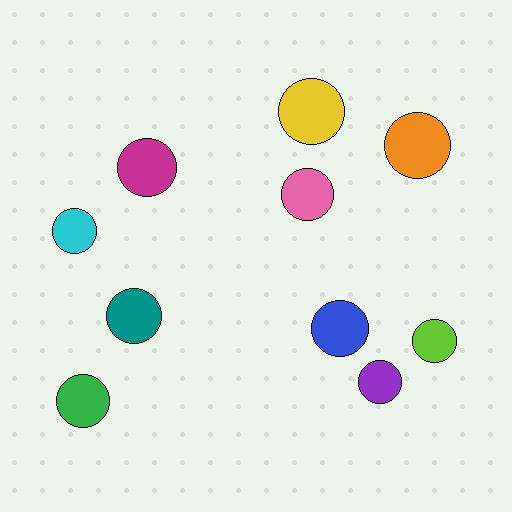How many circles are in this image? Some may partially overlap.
There are 10 circles.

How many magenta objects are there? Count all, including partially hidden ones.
There is 1 magenta object.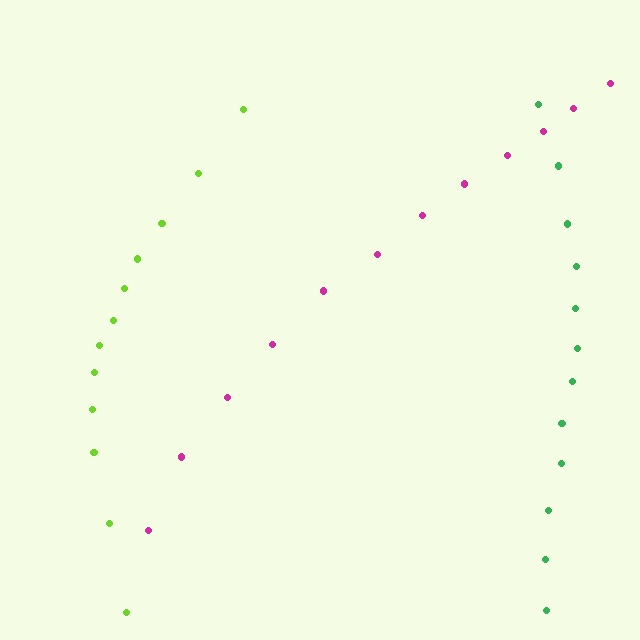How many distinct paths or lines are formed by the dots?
There are 3 distinct paths.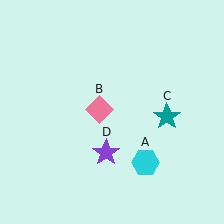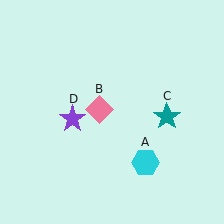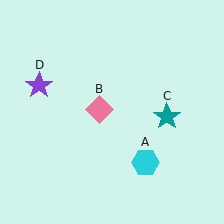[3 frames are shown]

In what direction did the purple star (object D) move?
The purple star (object D) moved up and to the left.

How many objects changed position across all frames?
1 object changed position: purple star (object D).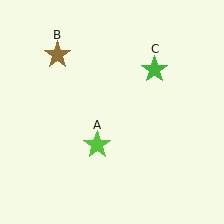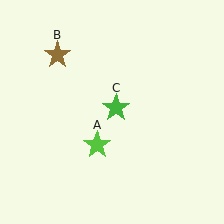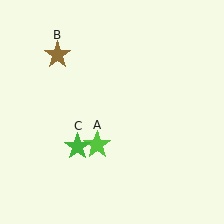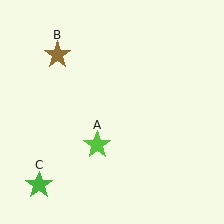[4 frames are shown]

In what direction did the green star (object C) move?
The green star (object C) moved down and to the left.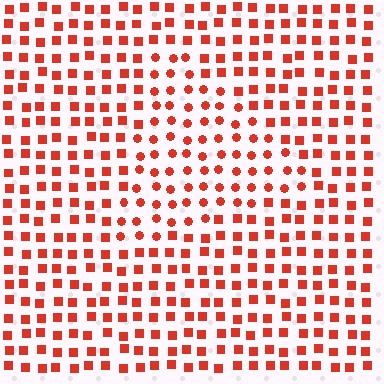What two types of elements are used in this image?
The image uses circles inside the triangle region and squares outside it.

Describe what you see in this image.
The image is filled with small red elements arranged in a uniform grid. A triangle-shaped region contains circles, while the surrounding area contains squares. The boundary is defined purely by the change in element shape.